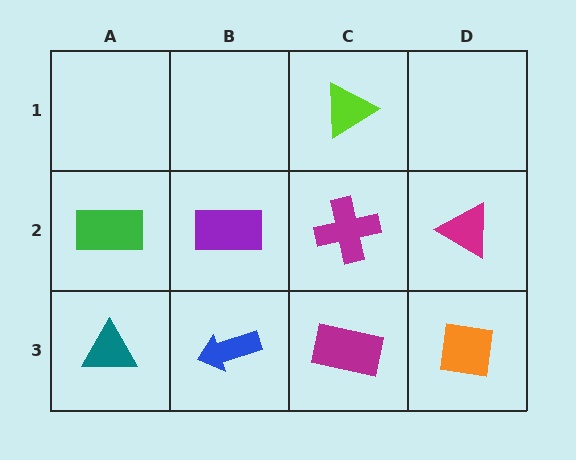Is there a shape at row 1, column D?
No, that cell is empty.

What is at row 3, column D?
An orange square.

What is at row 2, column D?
A magenta triangle.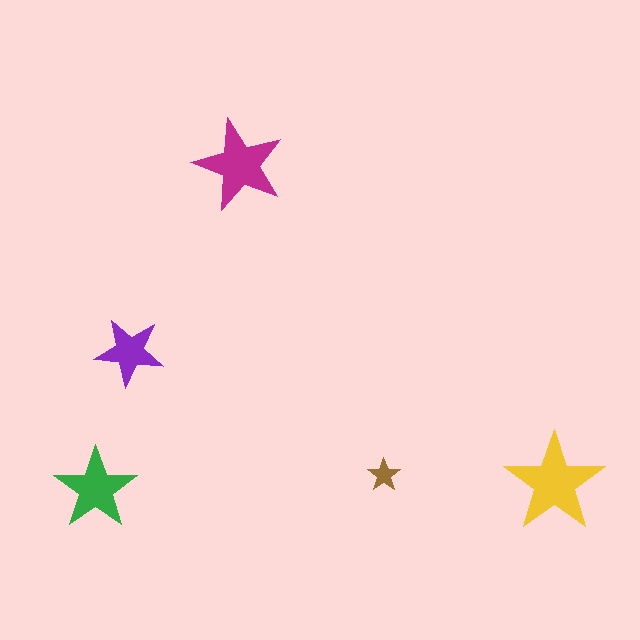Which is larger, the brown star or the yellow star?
The yellow one.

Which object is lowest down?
The green star is bottommost.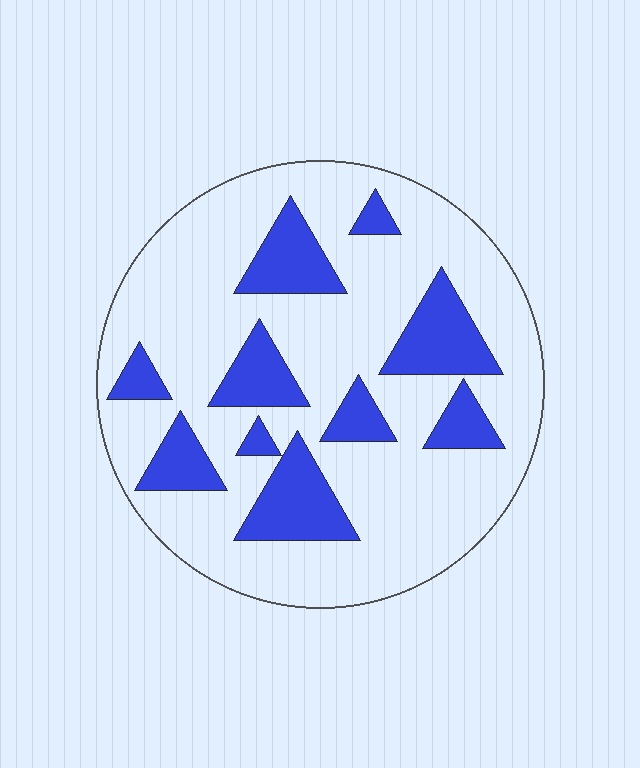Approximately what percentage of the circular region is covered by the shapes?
Approximately 25%.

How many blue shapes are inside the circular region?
10.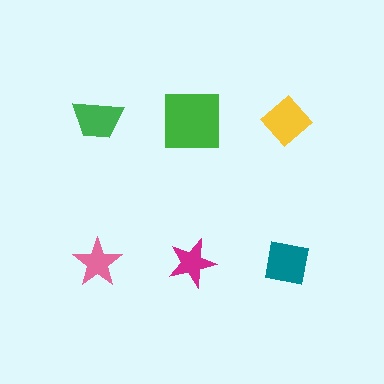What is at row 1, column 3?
A yellow diamond.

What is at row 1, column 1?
A green trapezoid.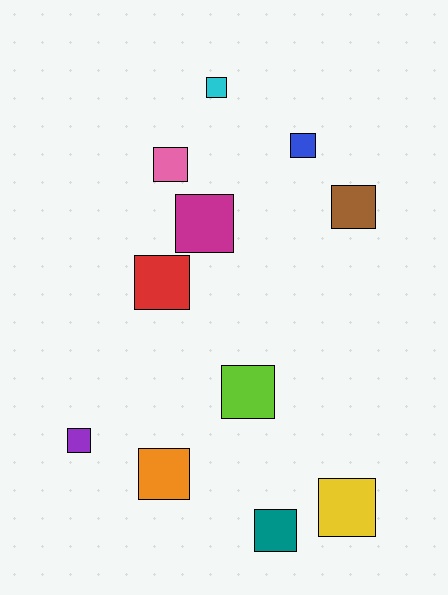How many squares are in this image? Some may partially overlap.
There are 11 squares.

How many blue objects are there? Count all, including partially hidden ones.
There is 1 blue object.